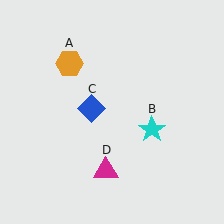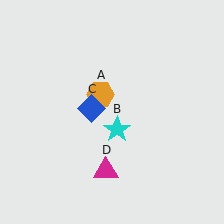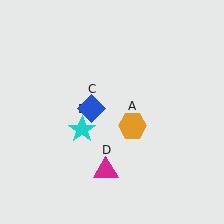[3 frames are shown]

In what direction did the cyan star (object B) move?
The cyan star (object B) moved left.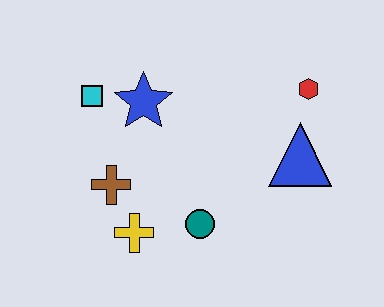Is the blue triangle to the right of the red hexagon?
No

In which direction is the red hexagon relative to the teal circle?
The red hexagon is above the teal circle.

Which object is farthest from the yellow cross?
The red hexagon is farthest from the yellow cross.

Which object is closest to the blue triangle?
The red hexagon is closest to the blue triangle.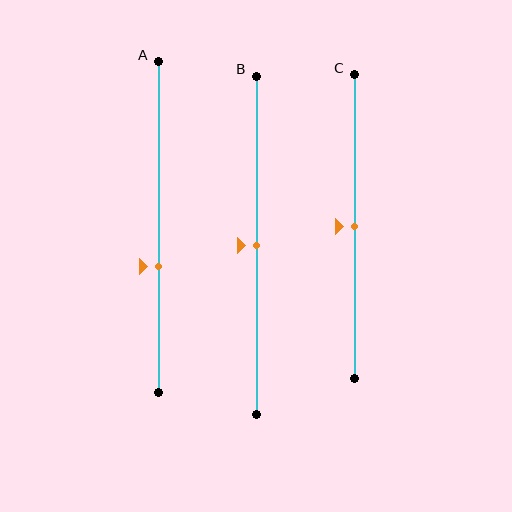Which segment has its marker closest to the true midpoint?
Segment B has its marker closest to the true midpoint.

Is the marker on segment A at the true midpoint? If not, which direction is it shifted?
No, the marker on segment A is shifted downward by about 12% of the segment length.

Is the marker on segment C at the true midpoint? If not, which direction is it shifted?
Yes, the marker on segment C is at the true midpoint.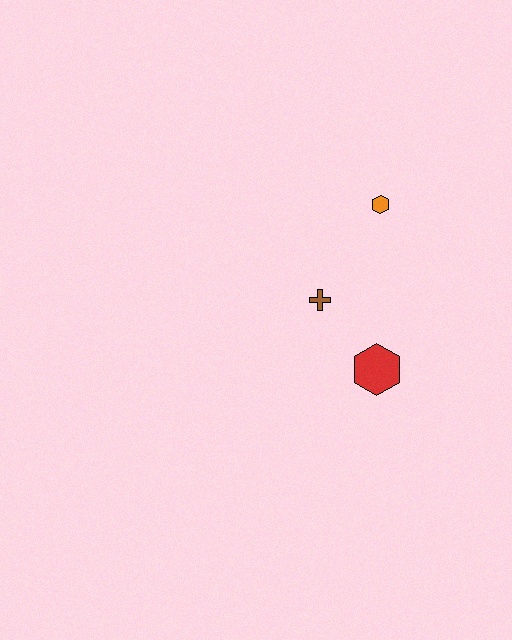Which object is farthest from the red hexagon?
The orange hexagon is farthest from the red hexagon.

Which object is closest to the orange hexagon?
The brown cross is closest to the orange hexagon.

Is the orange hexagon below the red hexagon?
No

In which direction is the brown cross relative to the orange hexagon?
The brown cross is below the orange hexagon.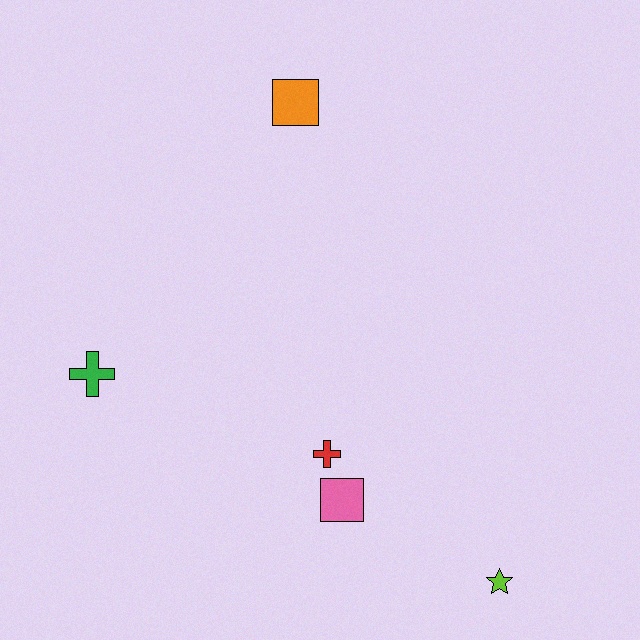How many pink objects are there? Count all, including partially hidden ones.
There is 1 pink object.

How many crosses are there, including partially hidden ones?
There are 2 crosses.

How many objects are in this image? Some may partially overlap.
There are 5 objects.